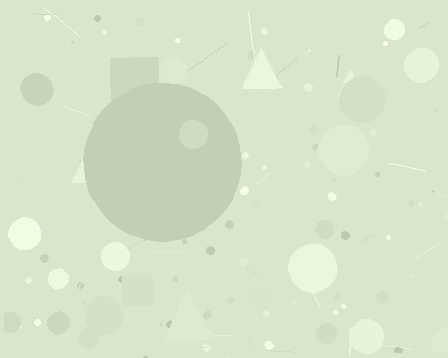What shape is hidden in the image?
A circle is hidden in the image.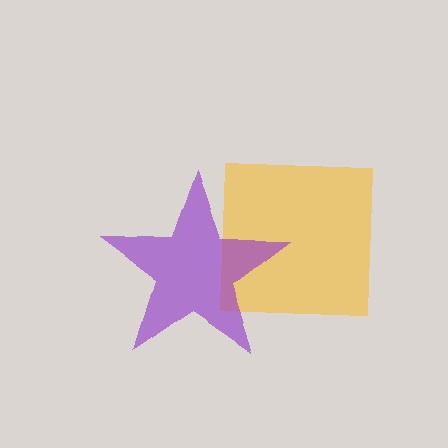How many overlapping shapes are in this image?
There are 2 overlapping shapes in the image.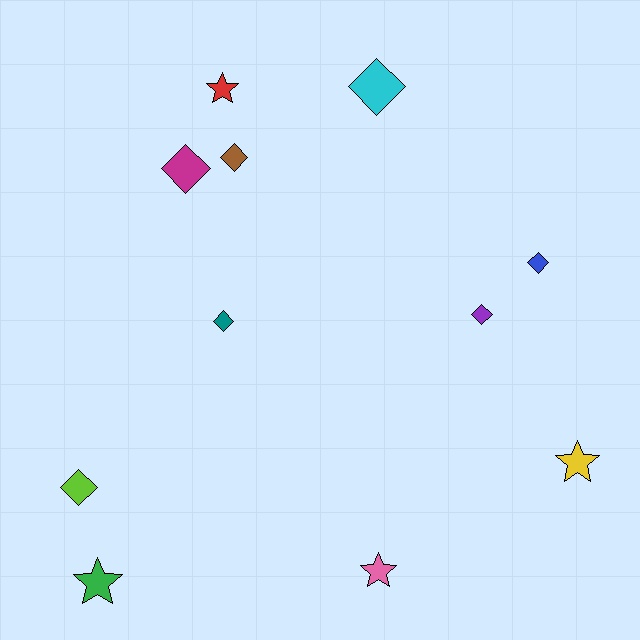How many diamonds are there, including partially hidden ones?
There are 7 diamonds.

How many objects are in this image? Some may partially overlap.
There are 11 objects.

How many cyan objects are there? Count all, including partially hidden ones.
There is 1 cyan object.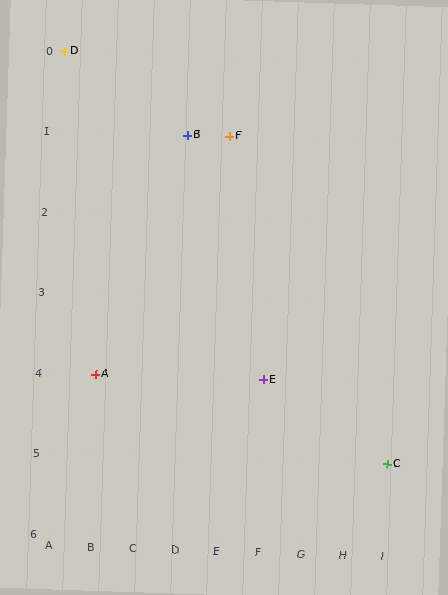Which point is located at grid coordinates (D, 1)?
Point B is at (D, 1).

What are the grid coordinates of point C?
Point C is at grid coordinates (I, 5).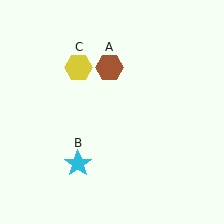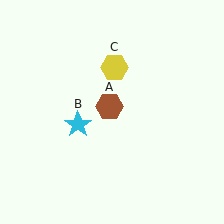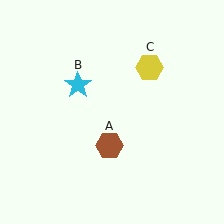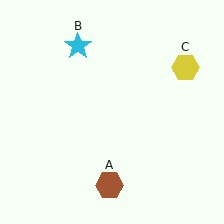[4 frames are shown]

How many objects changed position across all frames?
3 objects changed position: brown hexagon (object A), cyan star (object B), yellow hexagon (object C).